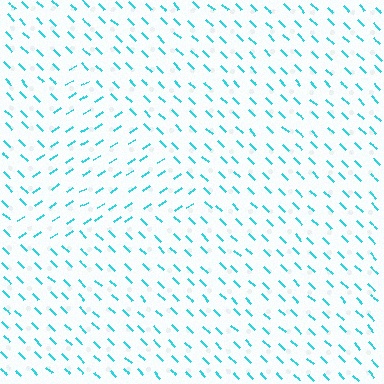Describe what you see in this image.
The image is filled with small cyan line segments. A triangle region in the image has lines oriented differently from the surrounding lines, creating a visible texture boundary.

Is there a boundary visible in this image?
Yes, there is a texture boundary formed by a change in line orientation.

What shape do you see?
I see a triangle.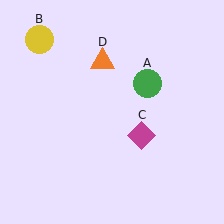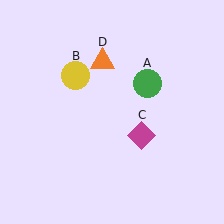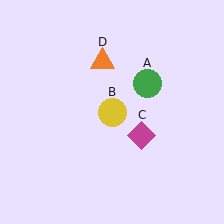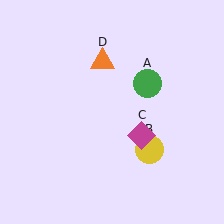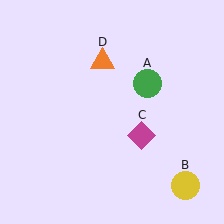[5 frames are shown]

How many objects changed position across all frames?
1 object changed position: yellow circle (object B).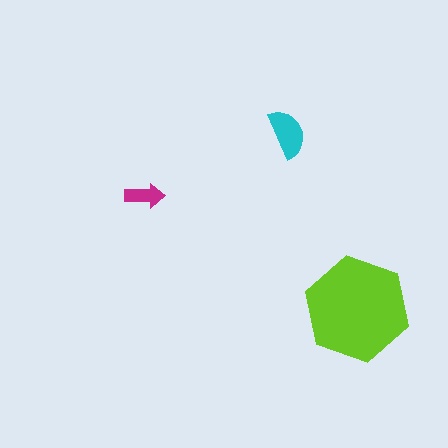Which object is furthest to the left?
The magenta arrow is leftmost.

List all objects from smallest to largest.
The magenta arrow, the cyan semicircle, the lime hexagon.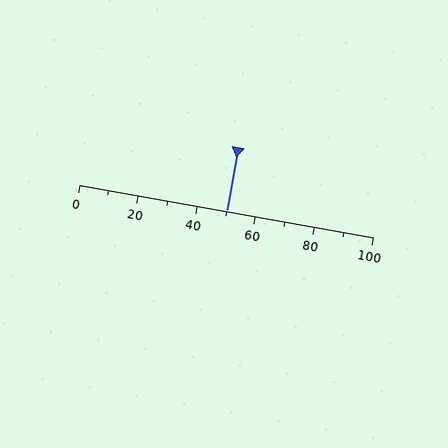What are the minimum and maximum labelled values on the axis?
The axis runs from 0 to 100.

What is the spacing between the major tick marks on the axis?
The major ticks are spaced 20 apart.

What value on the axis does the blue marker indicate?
The marker indicates approximately 50.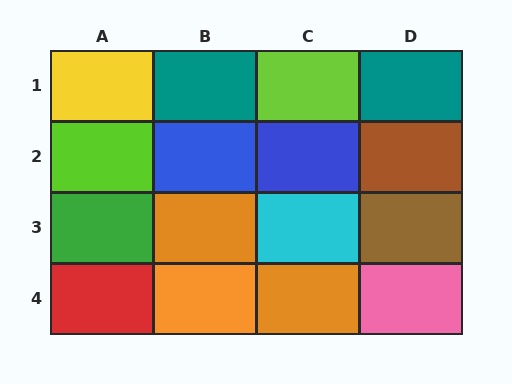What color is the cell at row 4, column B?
Orange.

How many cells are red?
1 cell is red.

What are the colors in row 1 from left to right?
Yellow, teal, lime, teal.